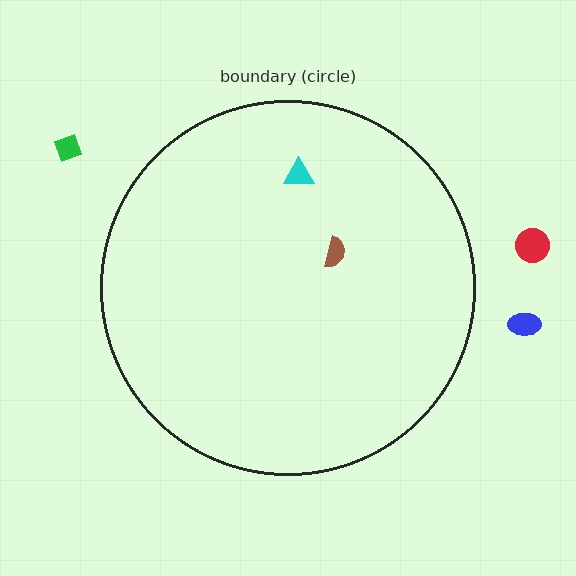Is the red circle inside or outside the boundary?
Outside.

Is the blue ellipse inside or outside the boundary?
Outside.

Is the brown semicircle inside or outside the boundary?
Inside.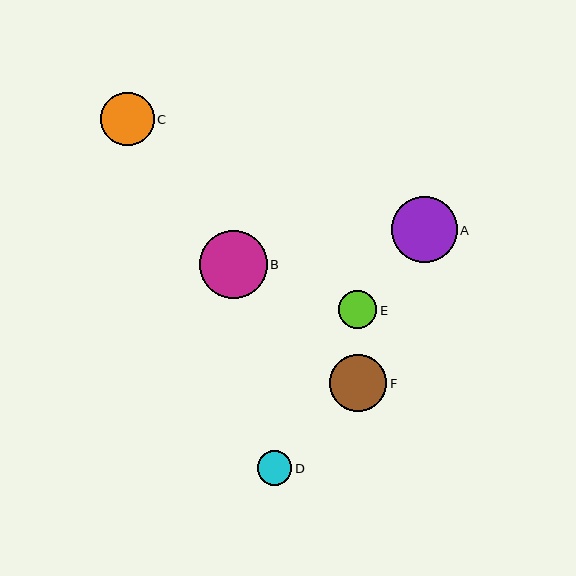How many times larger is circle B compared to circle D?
Circle B is approximately 1.9 times the size of circle D.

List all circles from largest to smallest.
From largest to smallest: B, A, F, C, E, D.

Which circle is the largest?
Circle B is the largest with a size of approximately 68 pixels.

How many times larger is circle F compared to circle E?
Circle F is approximately 1.5 times the size of circle E.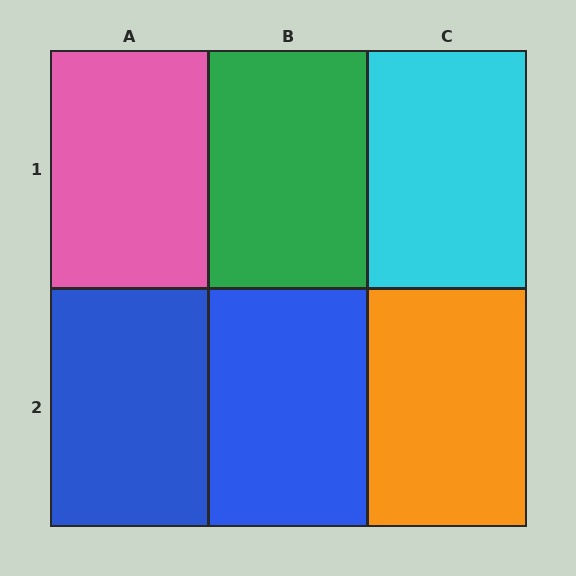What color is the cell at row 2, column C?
Orange.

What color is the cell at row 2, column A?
Blue.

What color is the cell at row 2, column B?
Blue.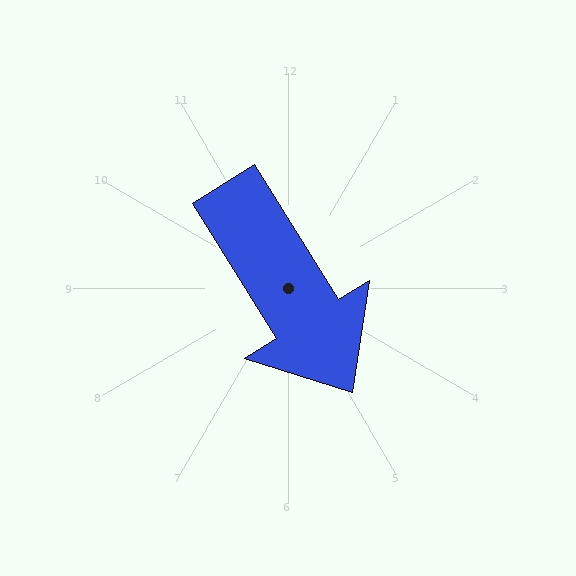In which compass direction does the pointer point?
Southeast.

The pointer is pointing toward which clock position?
Roughly 5 o'clock.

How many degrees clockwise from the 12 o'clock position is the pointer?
Approximately 148 degrees.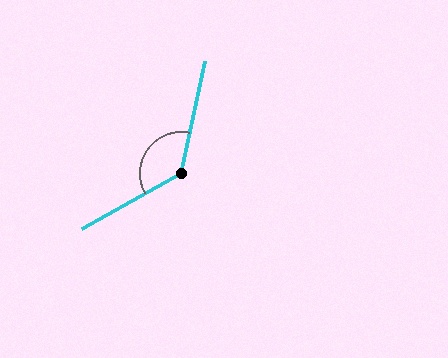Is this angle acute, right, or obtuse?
It is obtuse.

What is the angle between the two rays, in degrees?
Approximately 131 degrees.